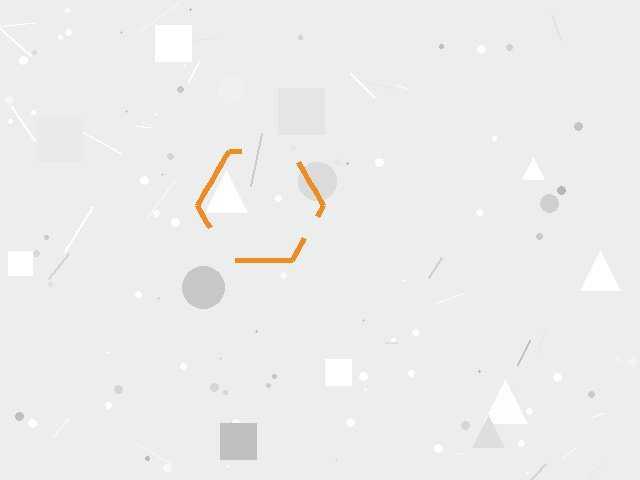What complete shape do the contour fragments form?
The contour fragments form a hexagon.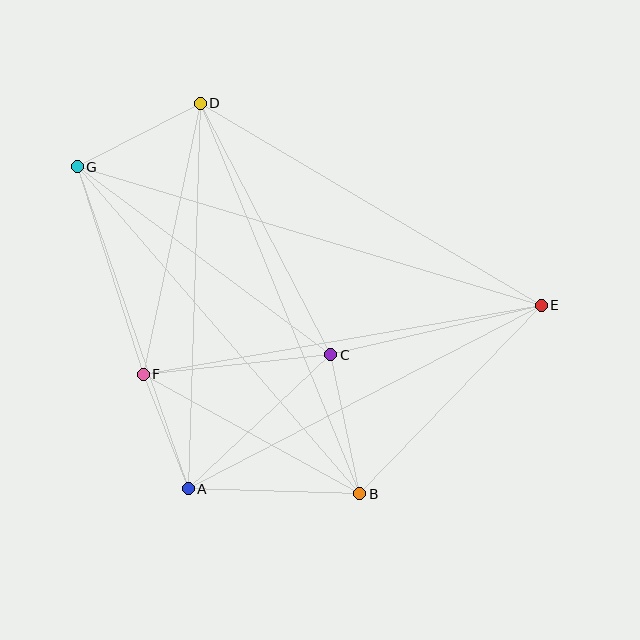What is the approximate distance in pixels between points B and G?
The distance between B and G is approximately 432 pixels.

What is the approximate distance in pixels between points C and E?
The distance between C and E is approximately 216 pixels.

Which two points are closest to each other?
Points A and F are closest to each other.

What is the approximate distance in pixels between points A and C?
The distance between A and C is approximately 196 pixels.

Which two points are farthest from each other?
Points E and G are farthest from each other.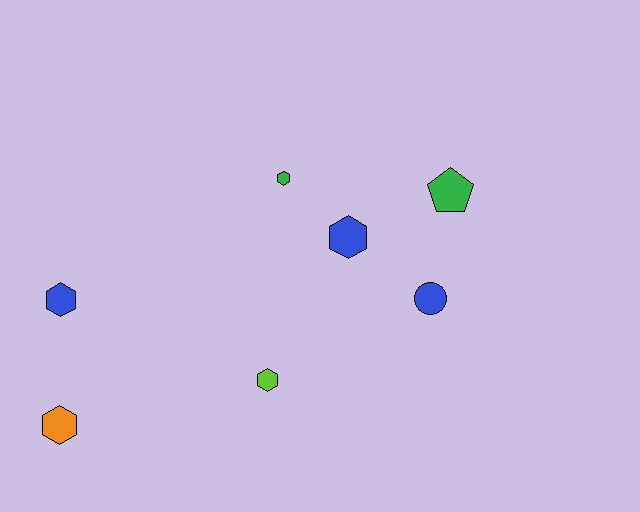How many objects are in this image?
There are 7 objects.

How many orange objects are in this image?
There is 1 orange object.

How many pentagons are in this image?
There is 1 pentagon.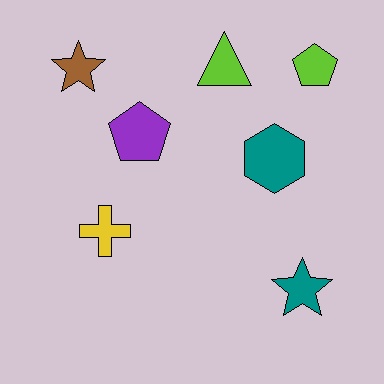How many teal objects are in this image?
There are 2 teal objects.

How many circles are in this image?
There are no circles.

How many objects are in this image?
There are 7 objects.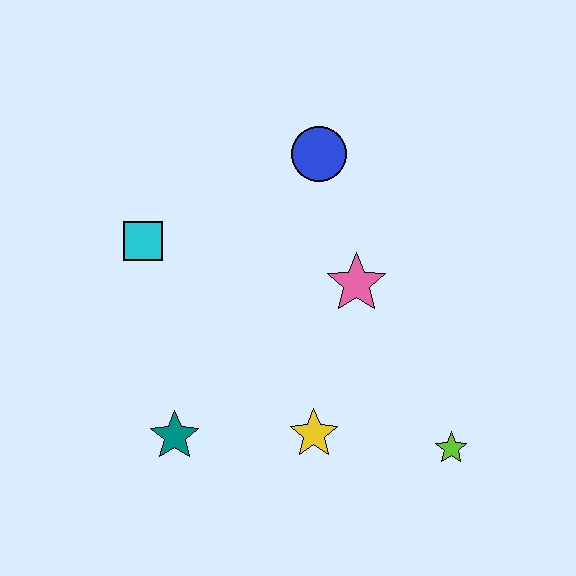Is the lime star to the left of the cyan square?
No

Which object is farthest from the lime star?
The cyan square is farthest from the lime star.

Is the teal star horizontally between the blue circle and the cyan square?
Yes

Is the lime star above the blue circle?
No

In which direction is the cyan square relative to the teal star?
The cyan square is above the teal star.